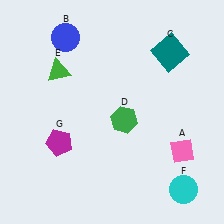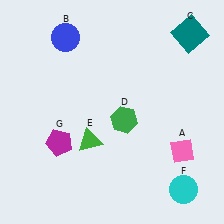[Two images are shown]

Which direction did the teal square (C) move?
The teal square (C) moved right.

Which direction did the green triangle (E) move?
The green triangle (E) moved down.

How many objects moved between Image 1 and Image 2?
2 objects moved between the two images.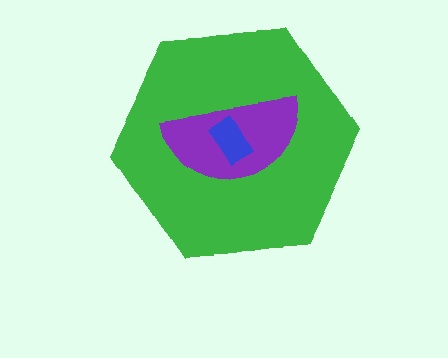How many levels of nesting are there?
3.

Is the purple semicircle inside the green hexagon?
Yes.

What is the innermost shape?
The blue rectangle.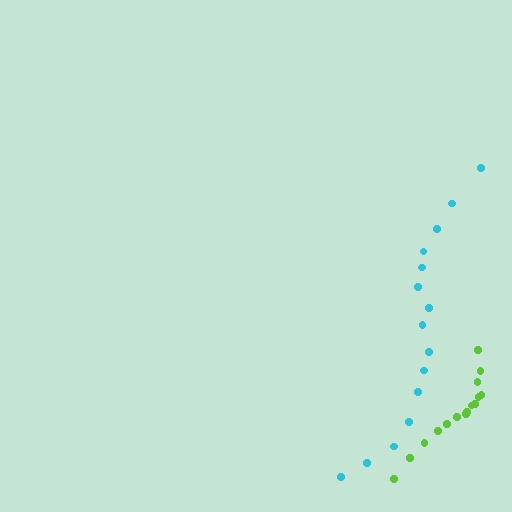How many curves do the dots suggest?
There are 2 distinct paths.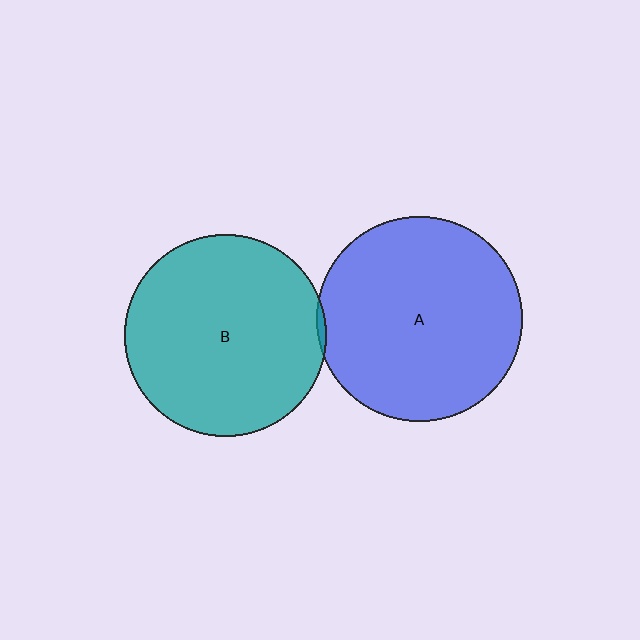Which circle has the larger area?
Circle A (blue).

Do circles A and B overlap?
Yes.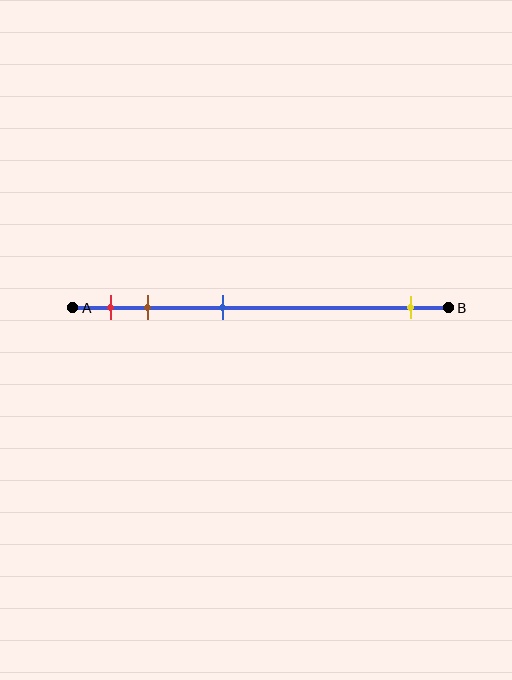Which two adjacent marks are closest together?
The red and brown marks are the closest adjacent pair.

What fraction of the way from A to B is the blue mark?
The blue mark is approximately 40% (0.4) of the way from A to B.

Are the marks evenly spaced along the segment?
No, the marks are not evenly spaced.